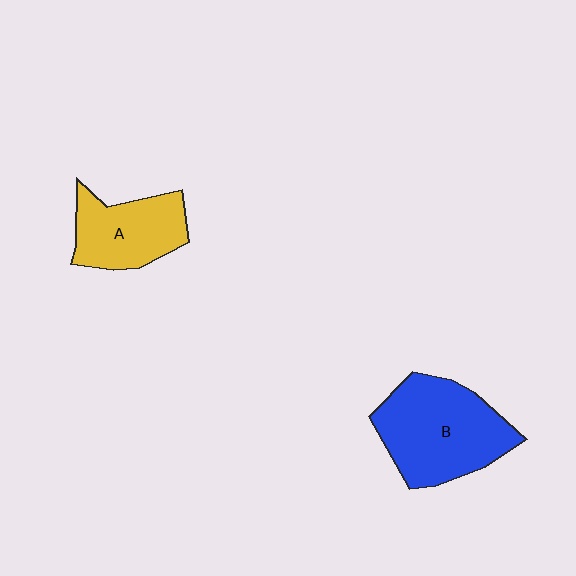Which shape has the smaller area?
Shape A (yellow).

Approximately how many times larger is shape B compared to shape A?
Approximately 1.5 times.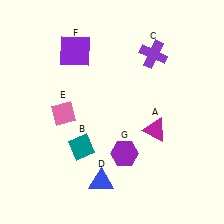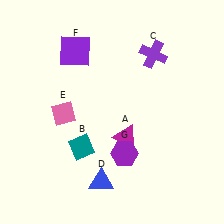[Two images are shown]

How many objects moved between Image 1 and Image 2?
1 object moved between the two images.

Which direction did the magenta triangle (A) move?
The magenta triangle (A) moved left.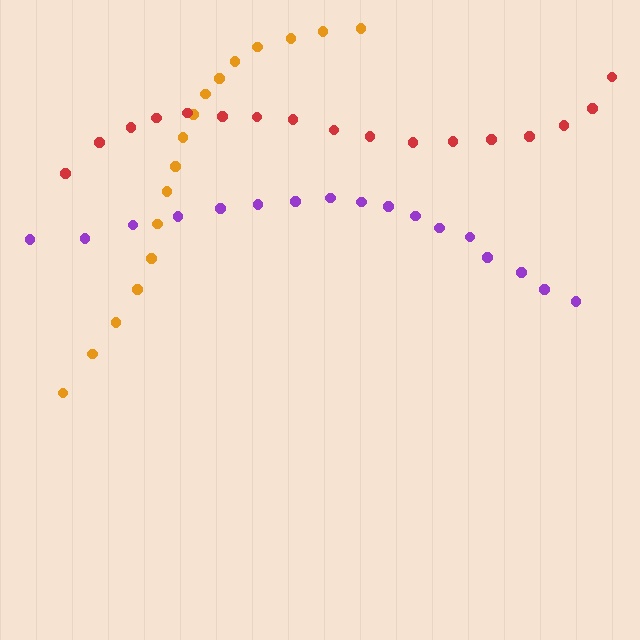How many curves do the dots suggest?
There are 3 distinct paths.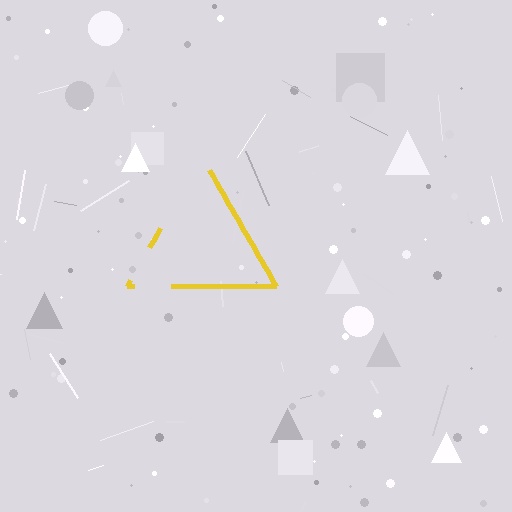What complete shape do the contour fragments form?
The contour fragments form a triangle.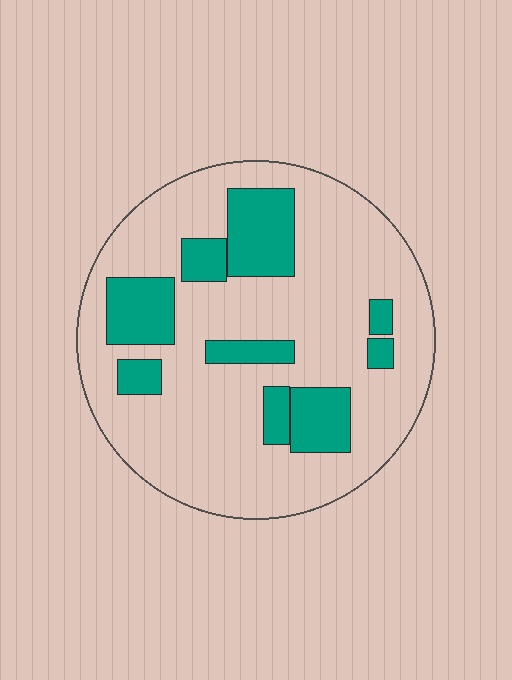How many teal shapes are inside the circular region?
9.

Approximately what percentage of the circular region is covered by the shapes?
Approximately 25%.